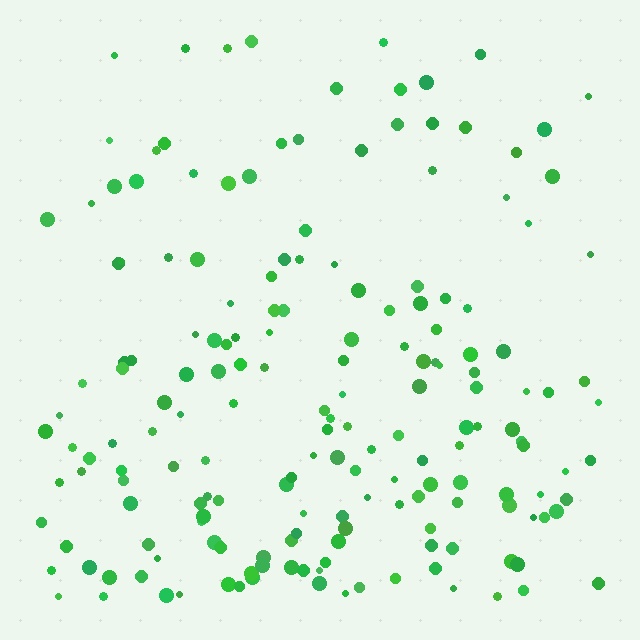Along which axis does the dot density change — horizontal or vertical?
Vertical.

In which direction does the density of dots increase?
From top to bottom, with the bottom side densest.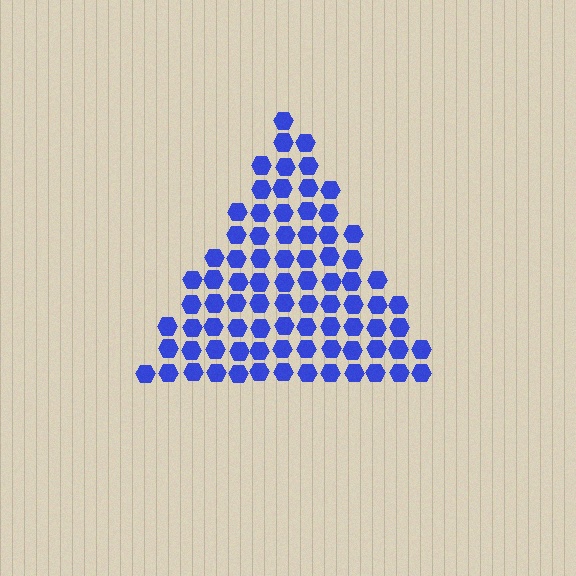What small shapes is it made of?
It is made of small hexagons.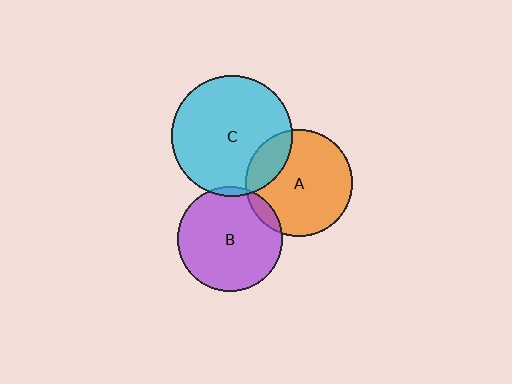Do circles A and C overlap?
Yes.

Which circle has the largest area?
Circle C (cyan).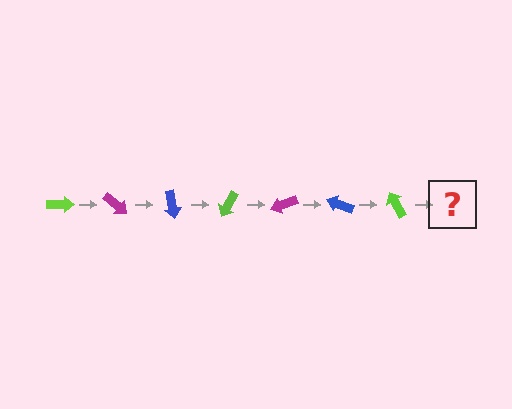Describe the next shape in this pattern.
It should be a magenta arrow, rotated 280 degrees from the start.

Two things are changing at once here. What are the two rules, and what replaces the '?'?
The two rules are that it rotates 40 degrees each step and the color cycles through lime, magenta, and blue. The '?' should be a magenta arrow, rotated 280 degrees from the start.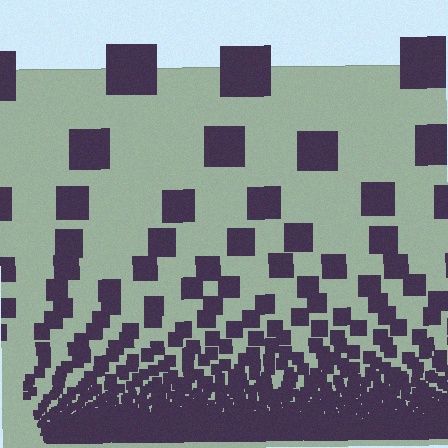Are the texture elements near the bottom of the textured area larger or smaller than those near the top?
Smaller. The gradient is inverted — elements near the bottom are smaller and denser.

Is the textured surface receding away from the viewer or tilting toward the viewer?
The surface appears to tilt toward the viewer. Texture elements get larger and sparser toward the top.